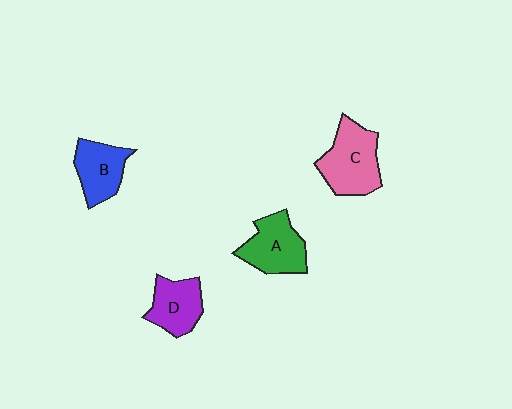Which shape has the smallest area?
Shape D (purple).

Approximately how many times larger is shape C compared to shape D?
Approximately 1.4 times.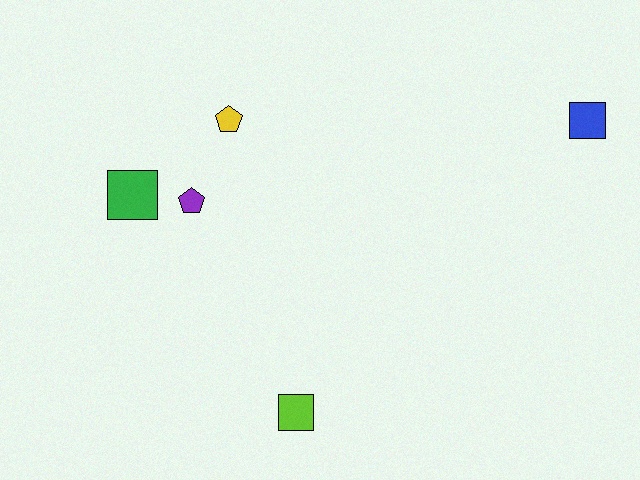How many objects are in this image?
There are 5 objects.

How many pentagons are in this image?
There are 2 pentagons.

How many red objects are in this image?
There are no red objects.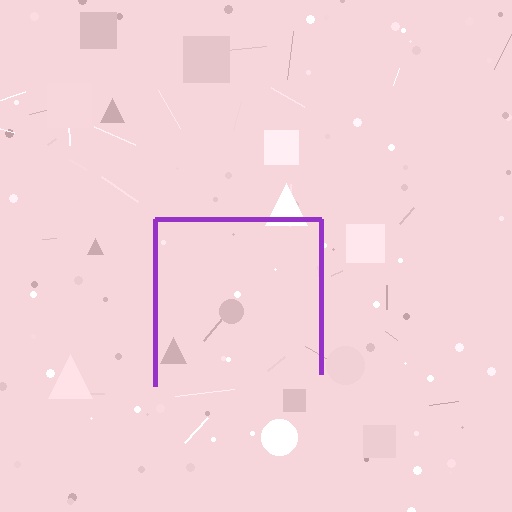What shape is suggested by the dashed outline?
The dashed outline suggests a square.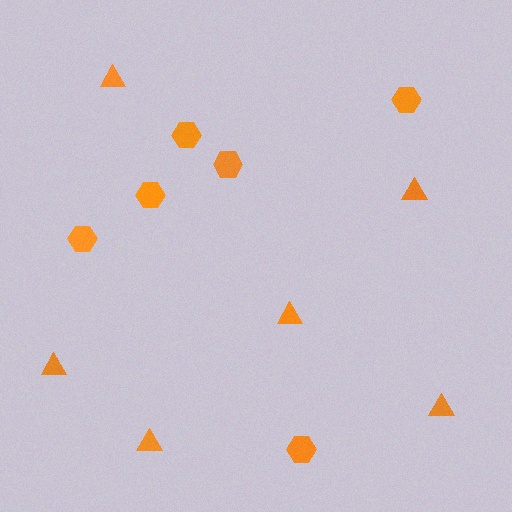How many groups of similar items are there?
There are 2 groups: one group of triangles (6) and one group of hexagons (6).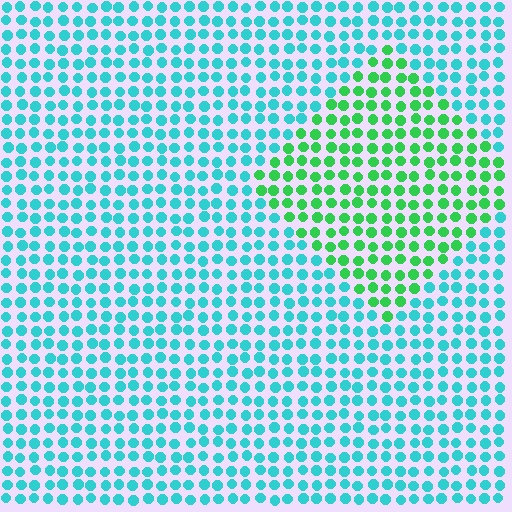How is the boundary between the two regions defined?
The boundary is defined purely by a slight shift in hue (about 49 degrees). Spacing, size, and orientation are identical on both sides.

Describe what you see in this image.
The image is filled with small cyan elements in a uniform arrangement. A diamond-shaped region is visible where the elements are tinted to a slightly different hue, forming a subtle color boundary.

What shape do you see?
I see a diamond.